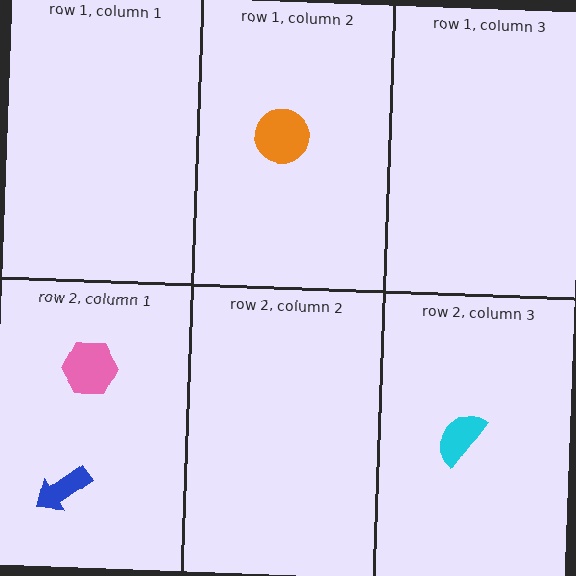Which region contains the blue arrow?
The row 2, column 1 region.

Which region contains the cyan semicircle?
The row 2, column 3 region.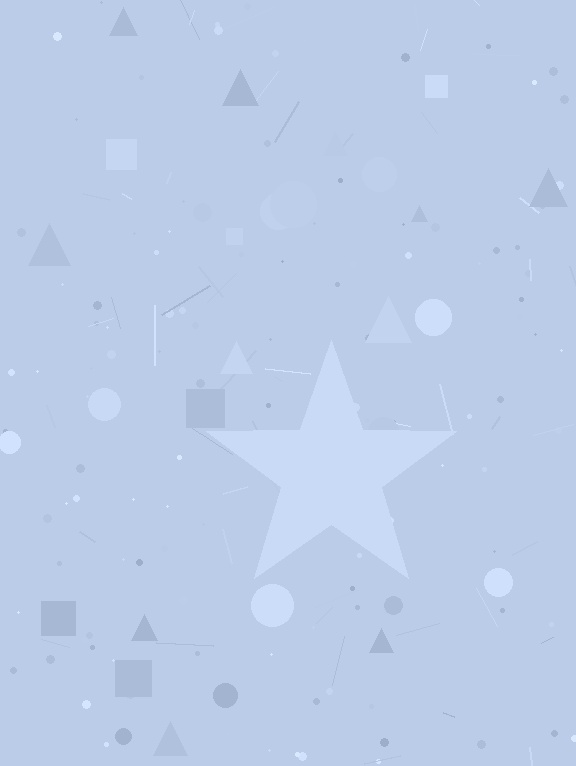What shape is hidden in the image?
A star is hidden in the image.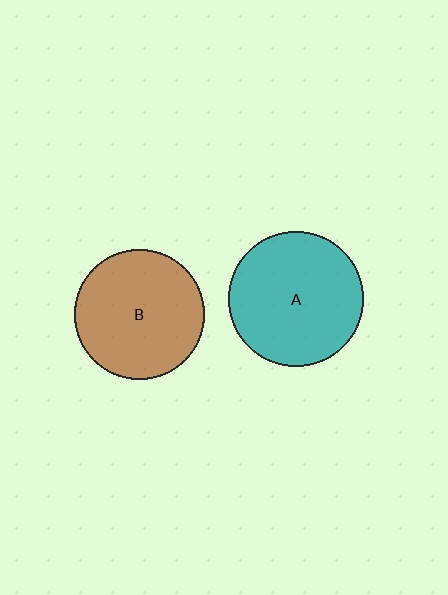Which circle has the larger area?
Circle A (teal).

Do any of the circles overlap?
No, none of the circles overlap.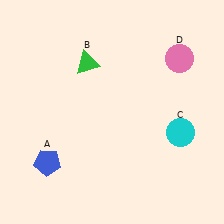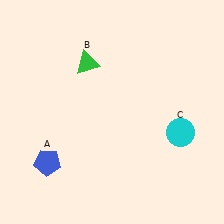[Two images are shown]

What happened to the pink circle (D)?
The pink circle (D) was removed in Image 2. It was in the top-right area of Image 1.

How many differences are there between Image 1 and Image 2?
There is 1 difference between the two images.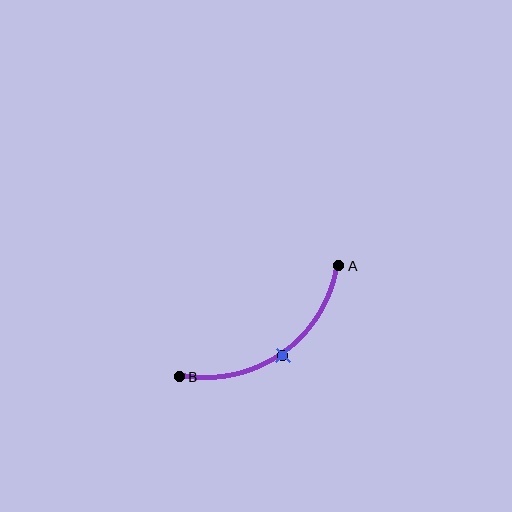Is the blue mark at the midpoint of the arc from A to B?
Yes. The blue mark lies on the arc at equal arc-length from both A and B — it is the arc midpoint.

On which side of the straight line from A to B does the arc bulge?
The arc bulges below and to the right of the straight line connecting A and B.